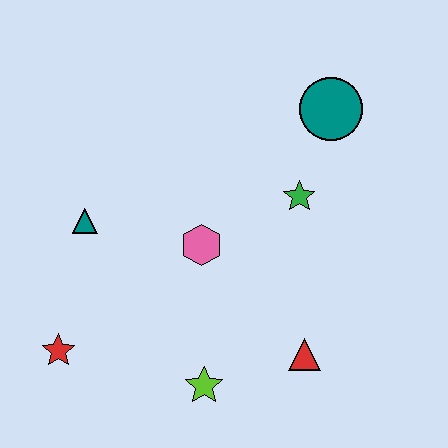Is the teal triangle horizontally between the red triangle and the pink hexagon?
No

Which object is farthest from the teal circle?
The red star is farthest from the teal circle.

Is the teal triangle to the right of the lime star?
No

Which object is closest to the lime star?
The red triangle is closest to the lime star.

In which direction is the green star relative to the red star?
The green star is to the right of the red star.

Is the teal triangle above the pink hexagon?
Yes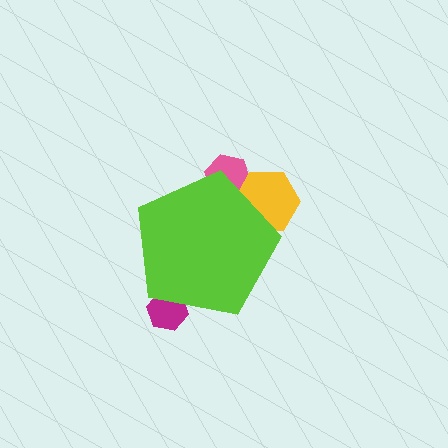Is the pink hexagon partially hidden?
Yes, the pink hexagon is partially hidden behind the lime pentagon.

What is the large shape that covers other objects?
A lime pentagon.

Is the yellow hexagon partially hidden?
Yes, the yellow hexagon is partially hidden behind the lime pentagon.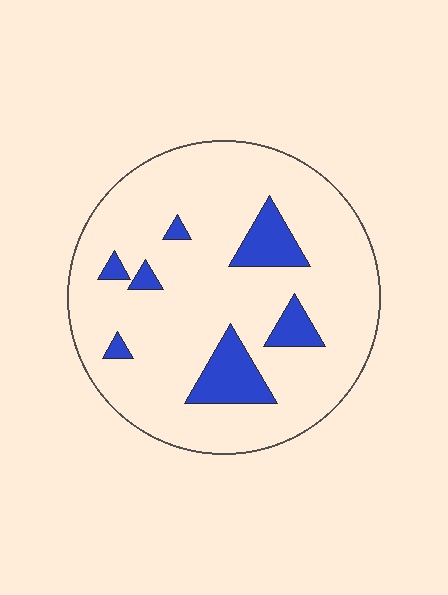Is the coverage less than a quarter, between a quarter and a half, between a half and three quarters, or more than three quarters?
Less than a quarter.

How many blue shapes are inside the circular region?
7.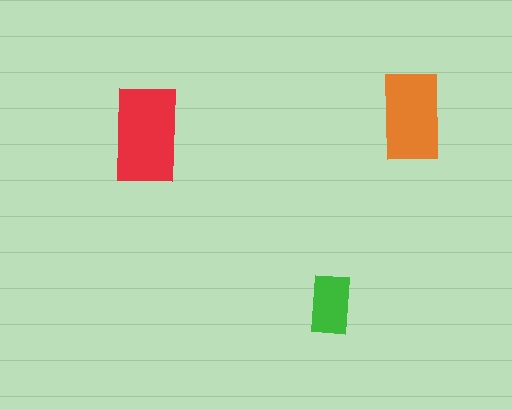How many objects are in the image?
There are 3 objects in the image.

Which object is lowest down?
The green rectangle is bottommost.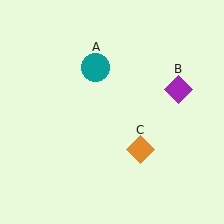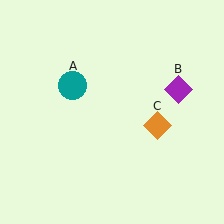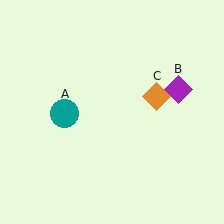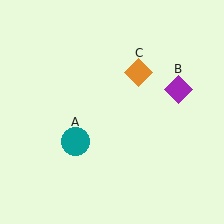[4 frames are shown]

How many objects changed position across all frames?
2 objects changed position: teal circle (object A), orange diamond (object C).